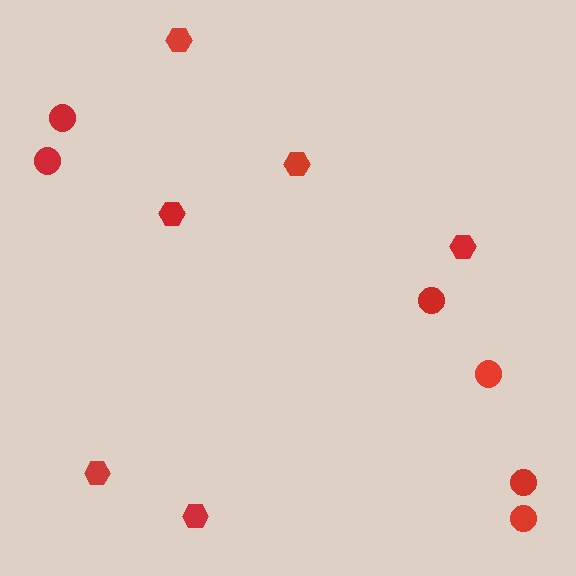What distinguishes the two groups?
There are 2 groups: one group of circles (6) and one group of hexagons (6).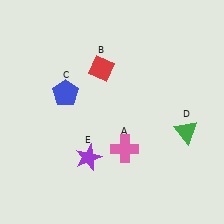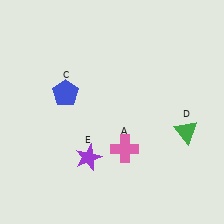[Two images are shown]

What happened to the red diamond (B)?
The red diamond (B) was removed in Image 2. It was in the top-left area of Image 1.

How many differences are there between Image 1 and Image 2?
There is 1 difference between the two images.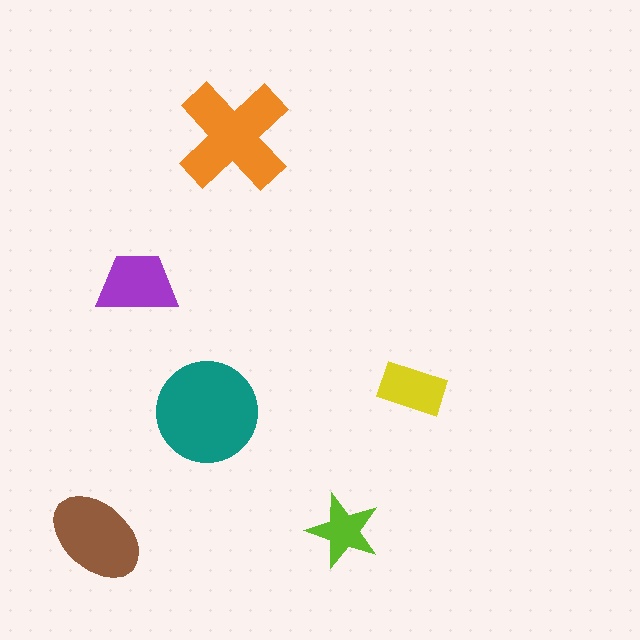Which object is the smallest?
The lime star.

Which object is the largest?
The teal circle.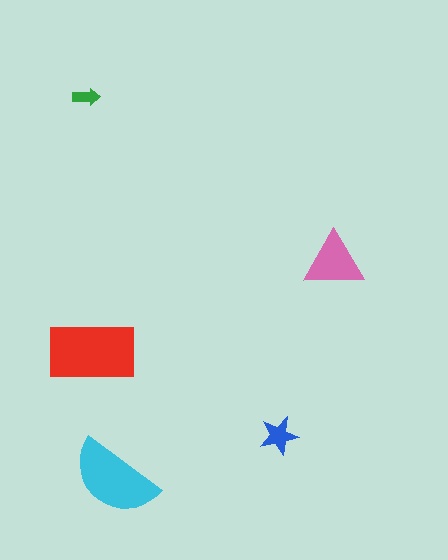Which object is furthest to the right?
The pink triangle is rightmost.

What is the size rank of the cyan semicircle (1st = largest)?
2nd.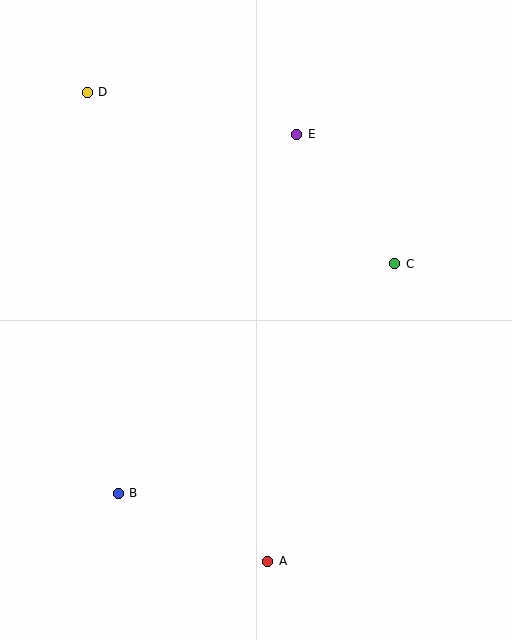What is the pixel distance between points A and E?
The distance between A and E is 428 pixels.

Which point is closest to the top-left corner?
Point D is closest to the top-left corner.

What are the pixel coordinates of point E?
Point E is at (297, 134).